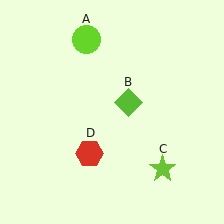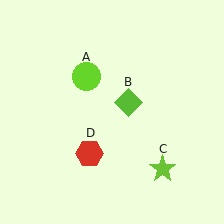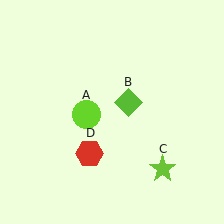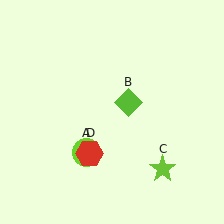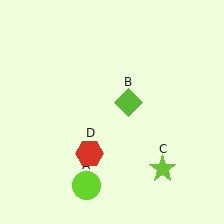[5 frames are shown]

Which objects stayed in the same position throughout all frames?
Lime diamond (object B) and lime star (object C) and red hexagon (object D) remained stationary.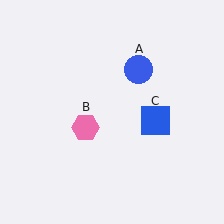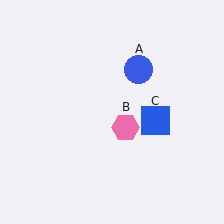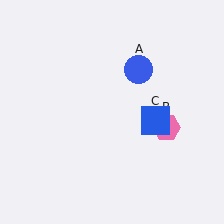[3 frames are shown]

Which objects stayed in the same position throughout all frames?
Blue circle (object A) and blue square (object C) remained stationary.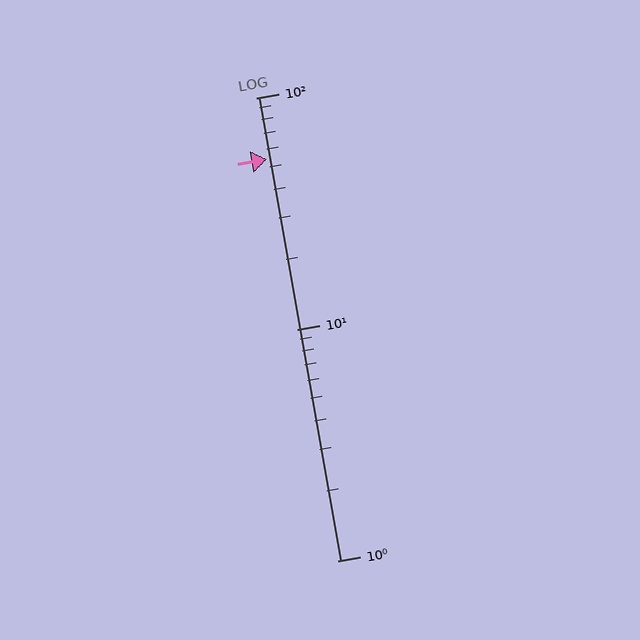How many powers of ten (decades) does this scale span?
The scale spans 2 decades, from 1 to 100.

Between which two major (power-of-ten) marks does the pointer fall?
The pointer is between 10 and 100.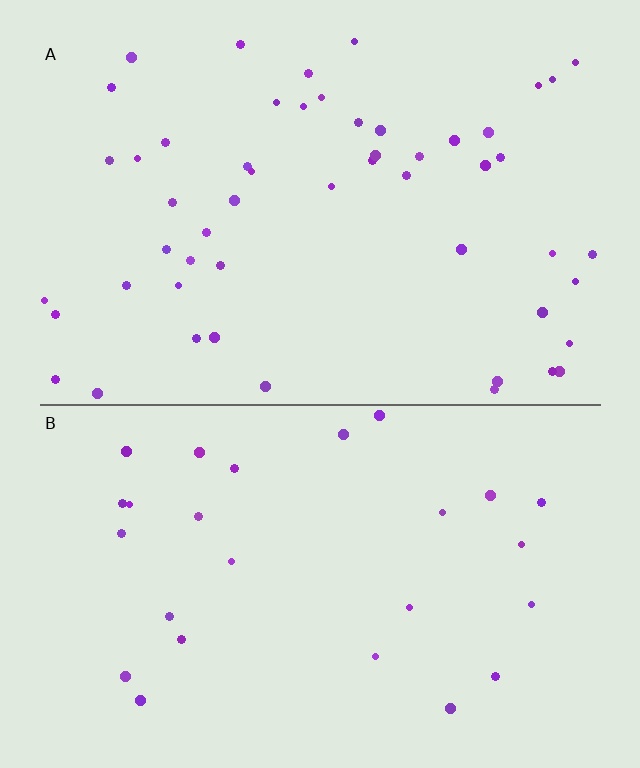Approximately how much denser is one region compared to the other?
Approximately 2.0× — region A over region B.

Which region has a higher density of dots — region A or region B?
A (the top).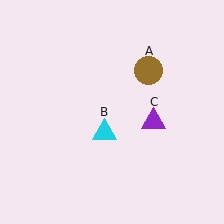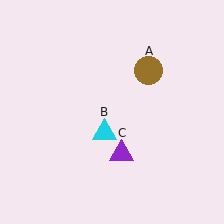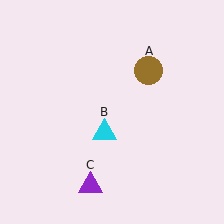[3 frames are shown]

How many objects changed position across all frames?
1 object changed position: purple triangle (object C).